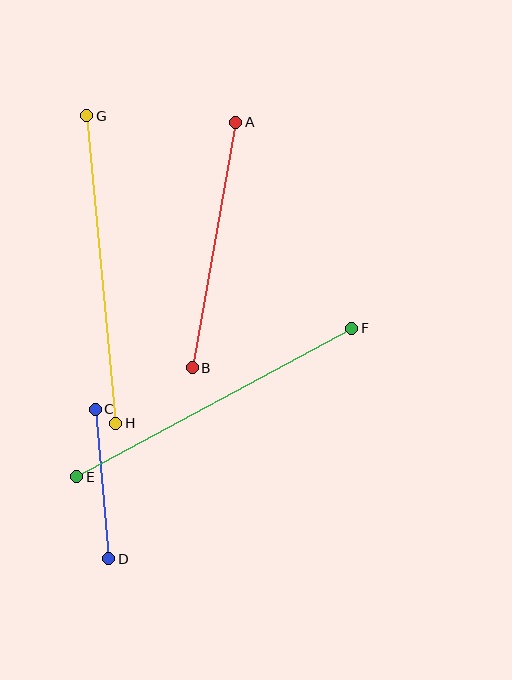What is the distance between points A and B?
The distance is approximately 249 pixels.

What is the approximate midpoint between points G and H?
The midpoint is at approximately (101, 269) pixels.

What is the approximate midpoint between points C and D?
The midpoint is at approximately (102, 484) pixels.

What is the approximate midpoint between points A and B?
The midpoint is at approximately (214, 245) pixels.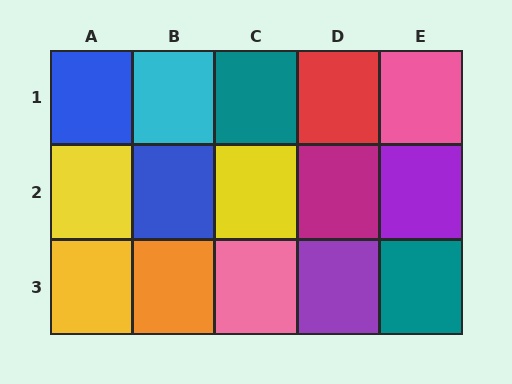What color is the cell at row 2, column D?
Magenta.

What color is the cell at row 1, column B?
Cyan.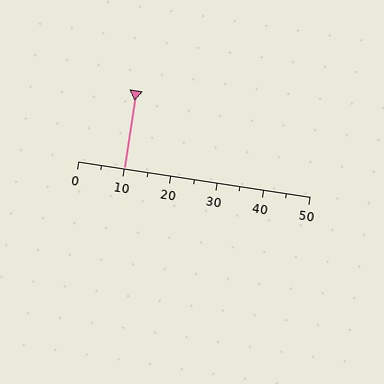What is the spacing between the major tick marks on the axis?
The major ticks are spaced 10 apart.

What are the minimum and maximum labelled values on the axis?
The axis runs from 0 to 50.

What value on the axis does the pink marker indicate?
The marker indicates approximately 10.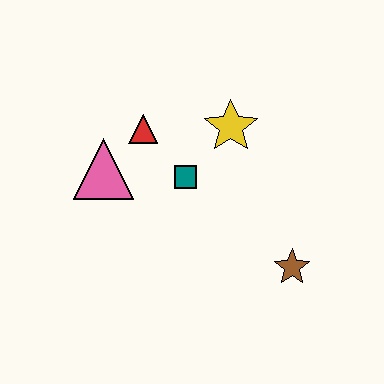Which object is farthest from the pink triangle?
The brown star is farthest from the pink triangle.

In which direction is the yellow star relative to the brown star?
The yellow star is above the brown star.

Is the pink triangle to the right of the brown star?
No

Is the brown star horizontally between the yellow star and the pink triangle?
No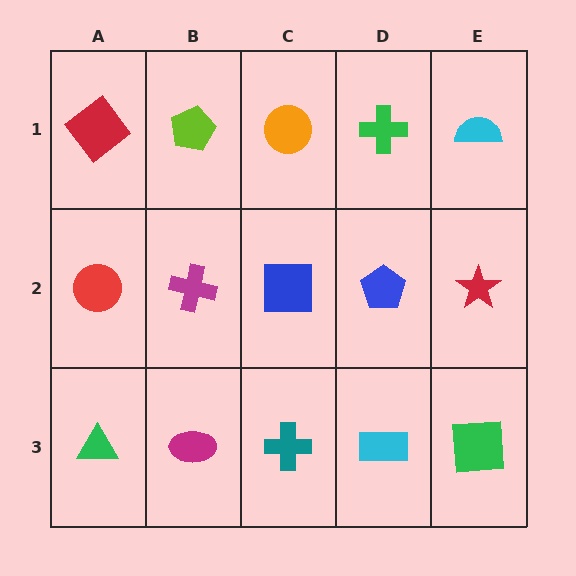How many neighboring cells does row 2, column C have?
4.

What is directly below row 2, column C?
A teal cross.